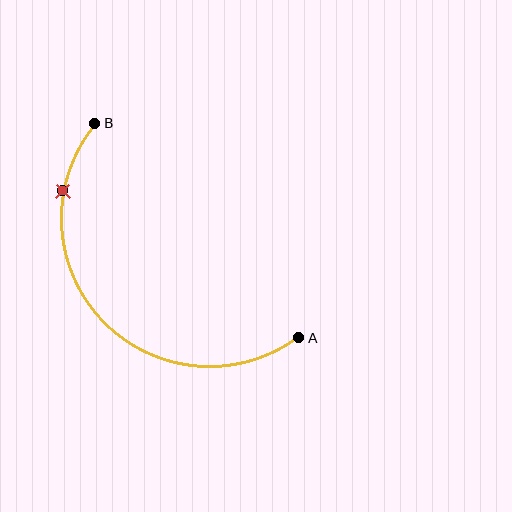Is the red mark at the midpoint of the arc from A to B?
No. The red mark lies on the arc but is closer to endpoint B. The arc midpoint would be at the point on the curve equidistant along the arc from both A and B.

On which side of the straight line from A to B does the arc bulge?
The arc bulges below and to the left of the straight line connecting A and B.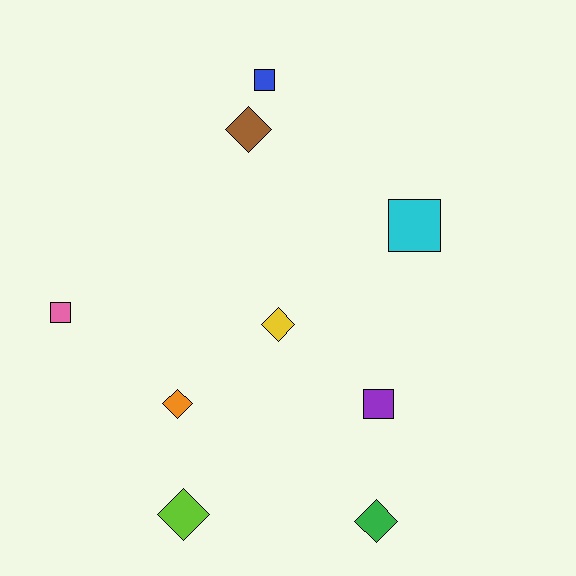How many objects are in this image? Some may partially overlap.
There are 9 objects.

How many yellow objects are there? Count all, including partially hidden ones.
There is 1 yellow object.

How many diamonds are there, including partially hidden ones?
There are 5 diamonds.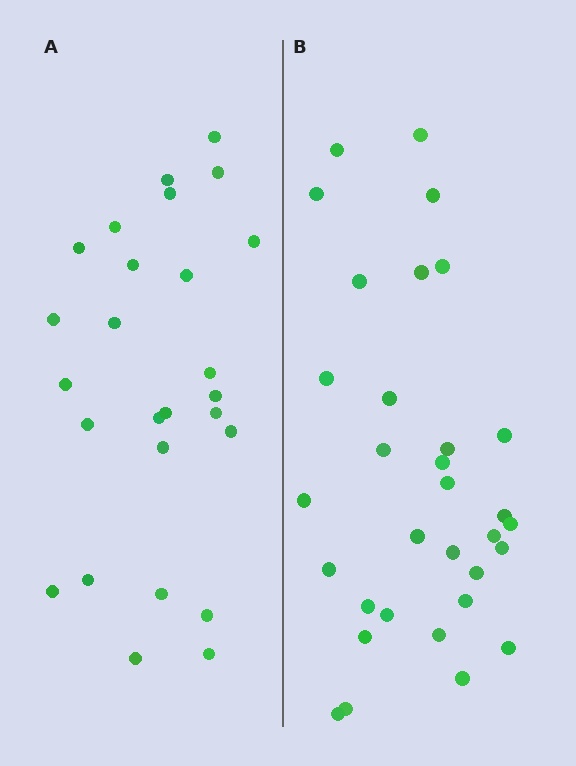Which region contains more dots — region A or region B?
Region B (the right region) has more dots.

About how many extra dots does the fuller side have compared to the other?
Region B has about 6 more dots than region A.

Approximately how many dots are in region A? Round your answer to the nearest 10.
About 30 dots. (The exact count is 26, which rounds to 30.)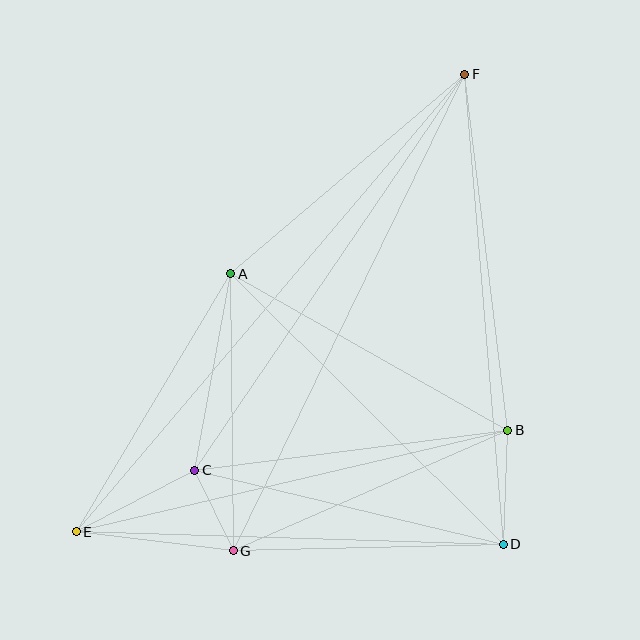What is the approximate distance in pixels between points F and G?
The distance between F and G is approximately 530 pixels.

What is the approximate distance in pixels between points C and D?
The distance between C and D is approximately 317 pixels.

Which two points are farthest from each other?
Points E and F are farthest from each other.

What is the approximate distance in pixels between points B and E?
The distance between B and E is approximately 443 pixels.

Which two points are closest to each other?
Points C and G are closest to each other.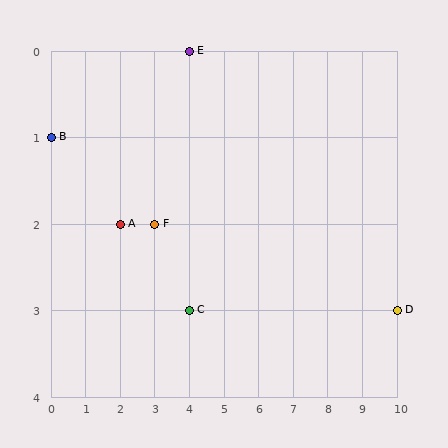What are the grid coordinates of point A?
Point A is at grid coordinates (2, 2).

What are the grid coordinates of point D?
Point D is at grid coordinates (10, 3).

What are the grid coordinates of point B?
Point B is at grid coordinates (0, 1).